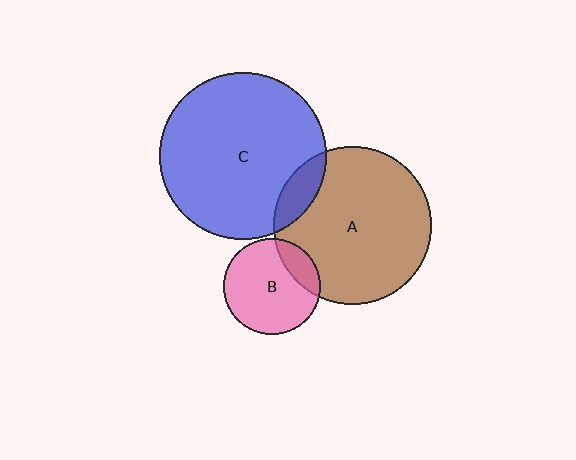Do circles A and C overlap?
Yes.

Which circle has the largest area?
Circle C (blue).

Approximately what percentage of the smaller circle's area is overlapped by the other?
Approximately 10%.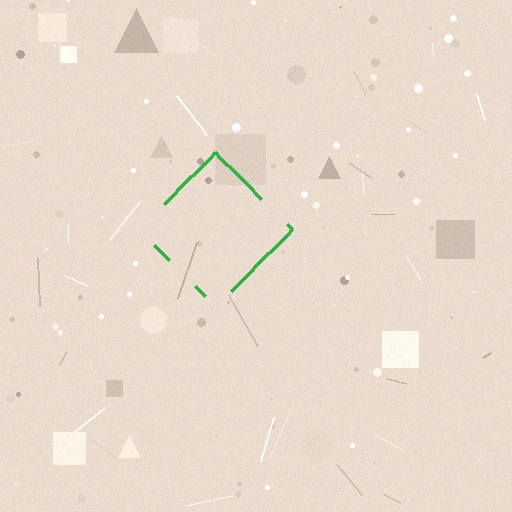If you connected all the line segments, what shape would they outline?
They would outline a diamond.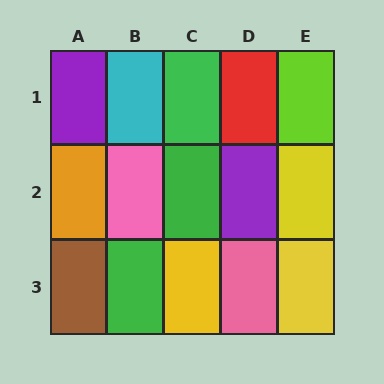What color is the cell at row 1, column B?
Cyan.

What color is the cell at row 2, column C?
Green.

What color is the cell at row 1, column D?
Red.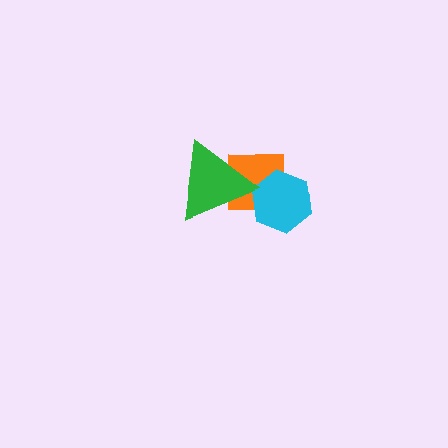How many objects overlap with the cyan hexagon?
1 object overlaps with the cyan hexagon.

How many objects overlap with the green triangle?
1 object overlaps with the green triangle.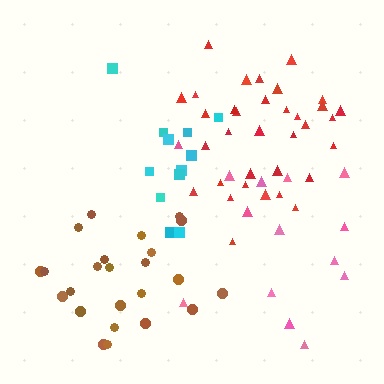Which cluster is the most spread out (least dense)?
Pink.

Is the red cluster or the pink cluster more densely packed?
Red.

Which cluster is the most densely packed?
Red.